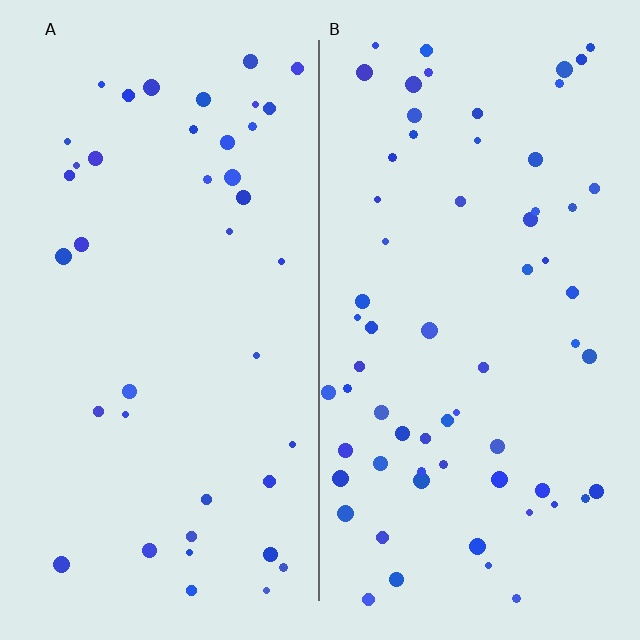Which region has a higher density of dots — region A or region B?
B (the right).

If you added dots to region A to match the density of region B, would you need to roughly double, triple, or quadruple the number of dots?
Approximately double.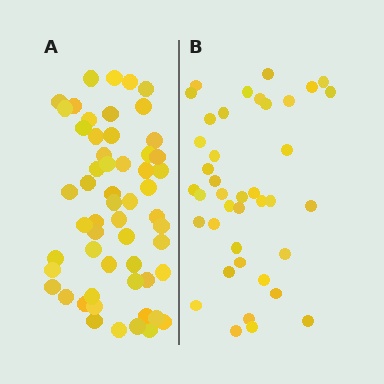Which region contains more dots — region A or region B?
Region A (the left region) has more dots.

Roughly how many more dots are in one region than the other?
Region A has approximately 15 more dots than region B.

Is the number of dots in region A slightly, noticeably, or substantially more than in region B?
Region A has noticeably more, but not dramatically so. The ratio is roughly 1.4 to 1.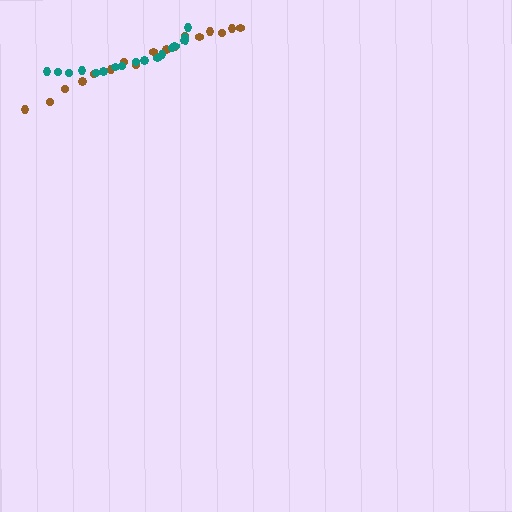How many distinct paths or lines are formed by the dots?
There are 2 distinct paths.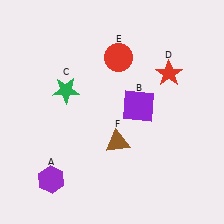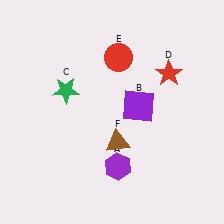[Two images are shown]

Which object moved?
The purple hexagon (A) moved right.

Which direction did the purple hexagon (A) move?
The purple hexagon (A) moved right.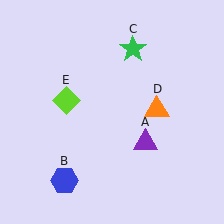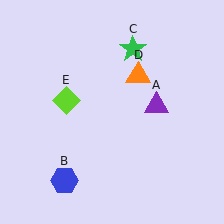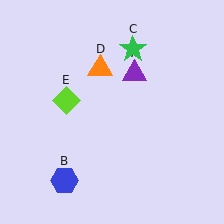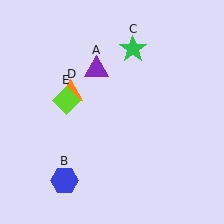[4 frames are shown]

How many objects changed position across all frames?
2 objects changed position: purple triangle (object A), orange triangle (object D).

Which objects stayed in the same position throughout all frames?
Blue hexagon (object B) and green star (object C) and lime diamond (object E) remained stationary.